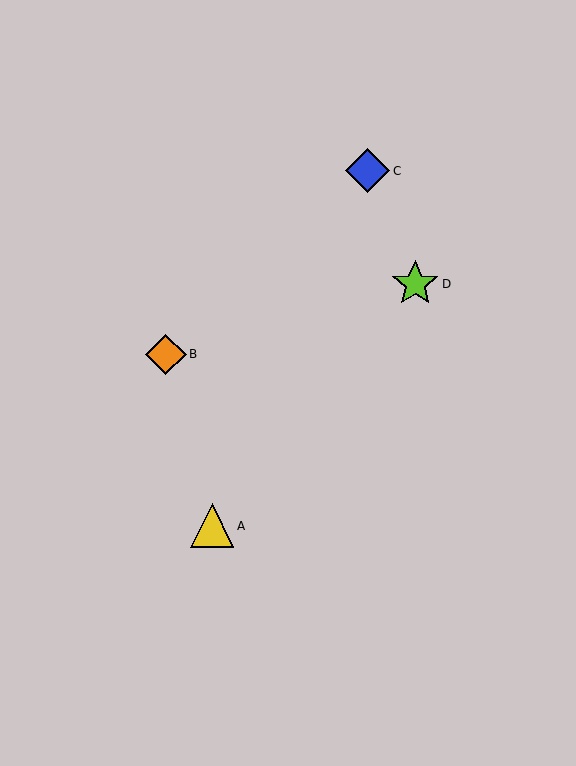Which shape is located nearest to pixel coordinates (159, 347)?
The orange diamond (labeled B) at (166, 354) is nearest to that location.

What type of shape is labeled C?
Shape C is a blue diamond.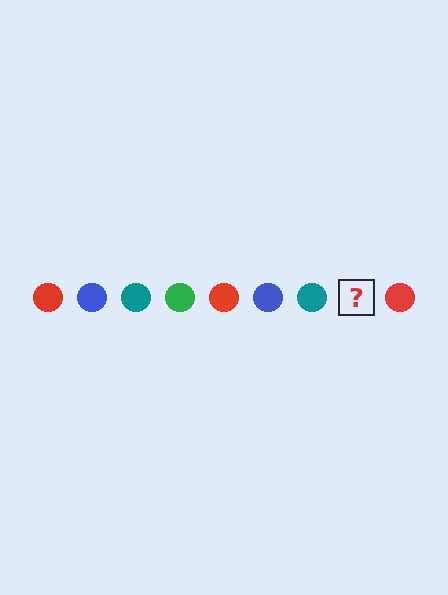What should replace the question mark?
The question mark should be replaced with a green circle.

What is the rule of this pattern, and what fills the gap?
The rule is that the pattern cycles through red, blue, teal, green circles. The gap should be filled with a green circle.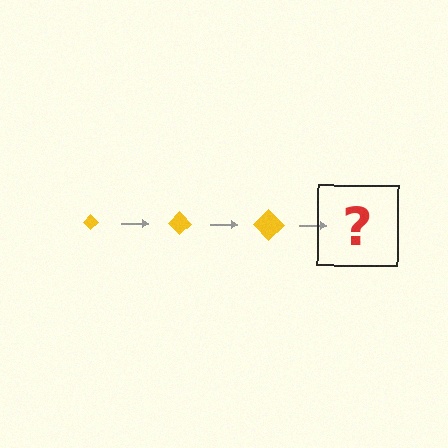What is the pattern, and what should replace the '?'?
The pattern is that the diamond gets progressively larger each step. The '?' should be a yellow diamond, larger than the previous one.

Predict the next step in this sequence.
The next step is a yellow diamond, larger than the previous one.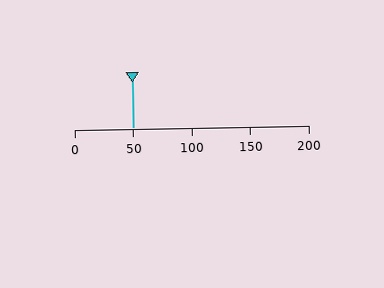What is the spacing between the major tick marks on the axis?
The major ticks are spaced 50 apart.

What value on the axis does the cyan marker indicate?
The marker indicates approximately 50.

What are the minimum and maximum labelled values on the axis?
The axis runs from 0 to 200.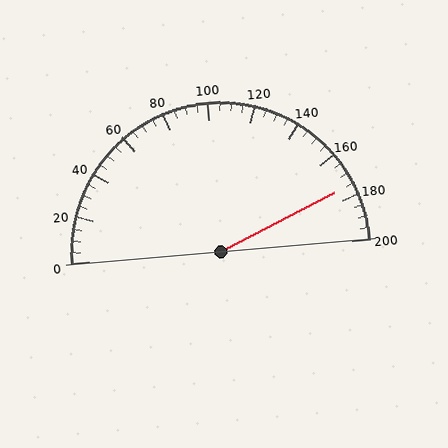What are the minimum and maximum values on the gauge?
The gauge ranges from 0 to 200.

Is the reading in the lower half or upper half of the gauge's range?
The reading is in the upper half of the range (0 to 200).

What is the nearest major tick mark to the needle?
The nearest major tick mark is 180.